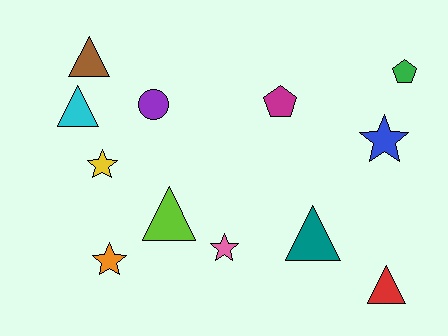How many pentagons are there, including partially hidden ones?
There are 2 pentagons.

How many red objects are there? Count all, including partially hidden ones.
There is 1 red object.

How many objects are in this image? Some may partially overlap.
There are 12 objects.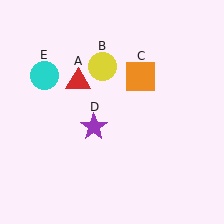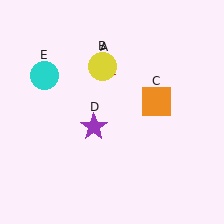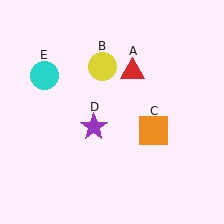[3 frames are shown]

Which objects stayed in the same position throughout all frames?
Yellow circle (object B) and purple star (object D) and cyan circle (object E) remained stationary.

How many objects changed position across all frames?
2 objects changed position: red triangle (object A), orange square (object C).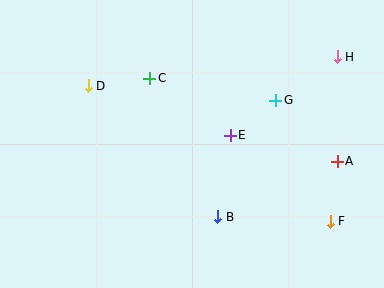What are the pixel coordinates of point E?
Point E is at (230, 135).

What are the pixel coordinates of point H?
Point H is at (337, 57).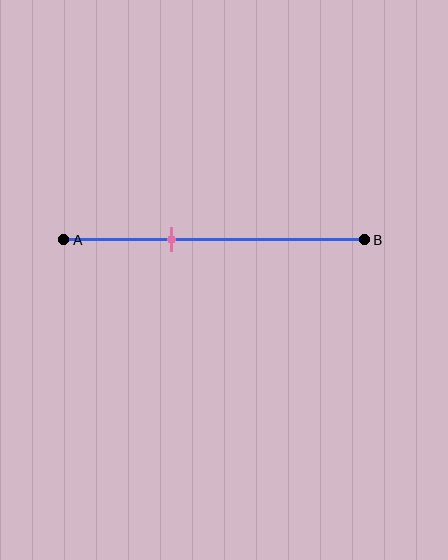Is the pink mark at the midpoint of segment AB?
No, the mark is at about 35% from A, not at the 50% midpoint.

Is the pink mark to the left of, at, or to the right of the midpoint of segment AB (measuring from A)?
The pink mark is to the left of the midpoint of segment AB.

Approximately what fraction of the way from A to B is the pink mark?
The pink mark is approximately 35% of the way from A to B.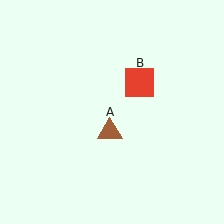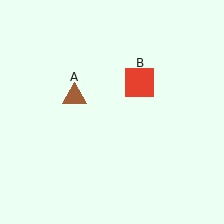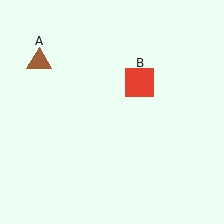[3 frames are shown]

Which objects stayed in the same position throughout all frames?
Red square (object B) remained stationary.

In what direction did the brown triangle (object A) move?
The brown triangle (object A) moved up and to the left.